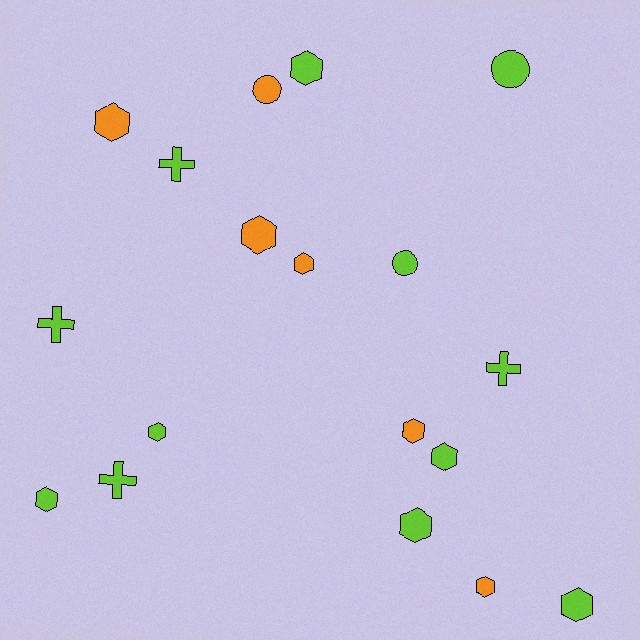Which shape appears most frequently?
Hexagon, with 11 objects.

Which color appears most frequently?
Lime, with 12 objects.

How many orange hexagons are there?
There are 5 orange hexagons.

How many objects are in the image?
There are 18 objects.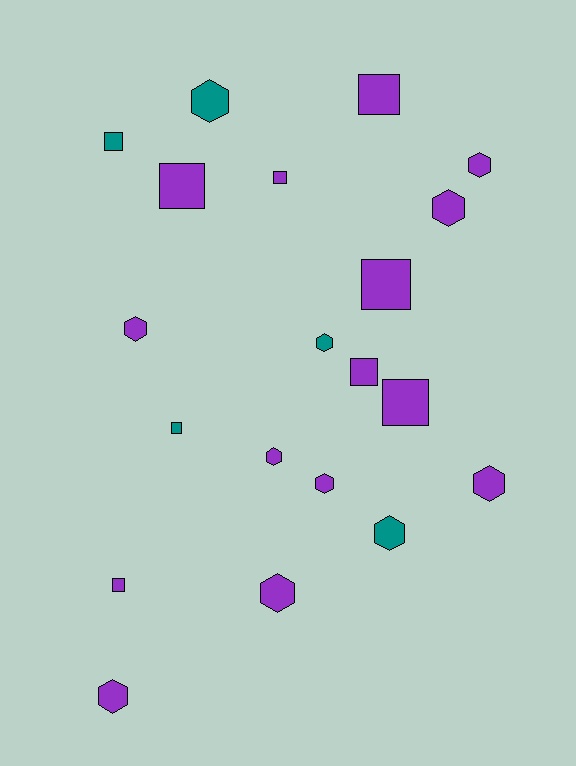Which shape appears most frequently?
Hexagon, with 11 objects.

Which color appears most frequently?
Purple, with 15 objects.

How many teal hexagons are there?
There are 3 teal hexagons.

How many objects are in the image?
There are 20 objects.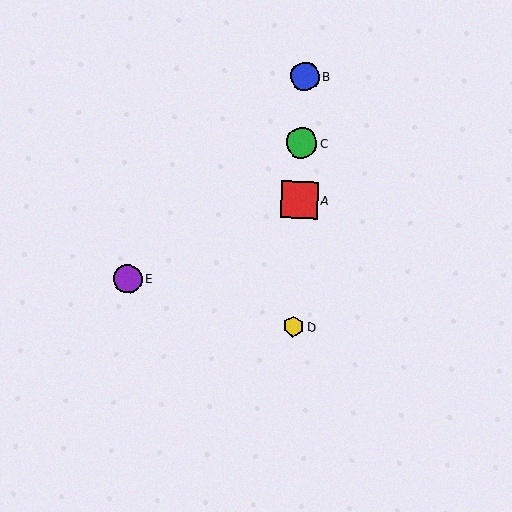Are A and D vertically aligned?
Yes, both are at x≈299.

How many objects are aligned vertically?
4 objects (A, B, C, D) are aligned vertically.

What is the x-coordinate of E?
Object E is at x≈128.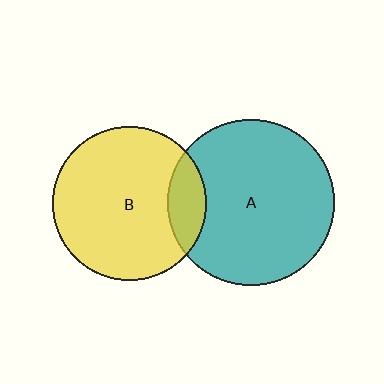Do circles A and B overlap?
Yes.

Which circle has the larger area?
Circle A (teal).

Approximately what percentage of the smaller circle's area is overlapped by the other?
Approximately 15%.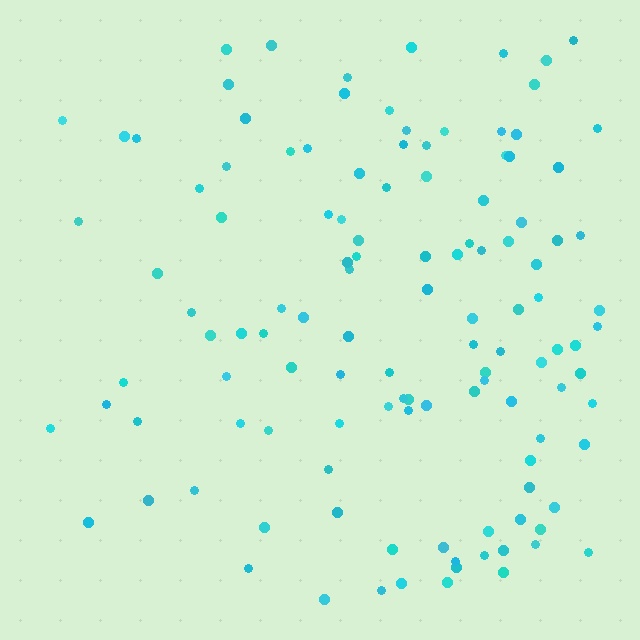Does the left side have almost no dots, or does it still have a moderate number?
Still a moderate number, just noticeably fewer than the right.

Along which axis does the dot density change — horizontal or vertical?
Horizontal.